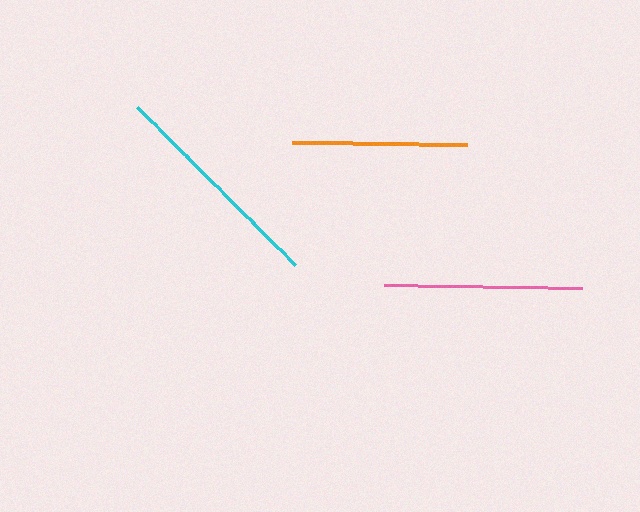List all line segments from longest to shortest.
From longest to shortest: cyan, pink, orange.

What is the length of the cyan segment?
The cyan segment is approximately 224 pixels long.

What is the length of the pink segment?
The pink segment is approximately 198 pixels long.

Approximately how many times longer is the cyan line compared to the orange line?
The cyan line is approximately 1.3 times the length of the orange line.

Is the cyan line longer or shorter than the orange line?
The cyan line is longer than the orange line.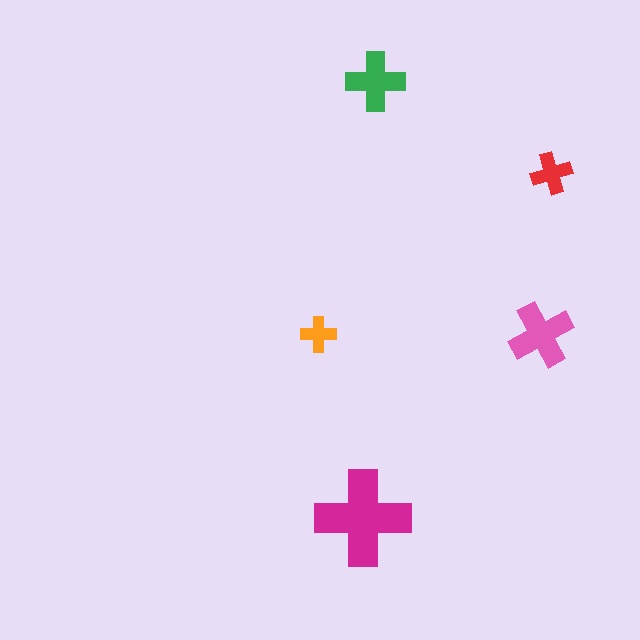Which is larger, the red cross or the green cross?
The green one.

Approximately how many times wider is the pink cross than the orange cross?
About 2 times wider.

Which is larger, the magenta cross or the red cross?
The magenta one.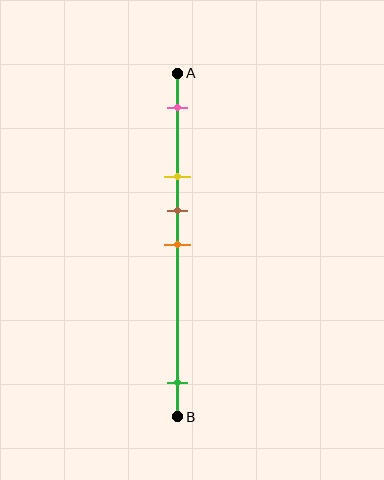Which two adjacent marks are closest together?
The brown and orange marks are the closest adjacent pair.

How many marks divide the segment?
There are 5 marks dividing the segment.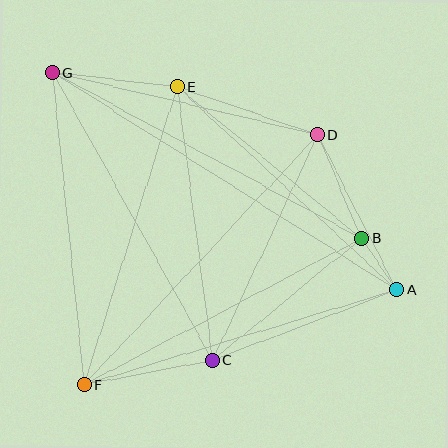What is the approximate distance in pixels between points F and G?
The distance between F and G is approximately 314 pixels.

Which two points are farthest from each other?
Points A and G are farthest from each other.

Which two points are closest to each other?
Points A and B are closest to each other.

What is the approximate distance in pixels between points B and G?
The distance between B and G is approximately 351 pixels.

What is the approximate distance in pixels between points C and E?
The distance between C and E is approximately 276 pixels.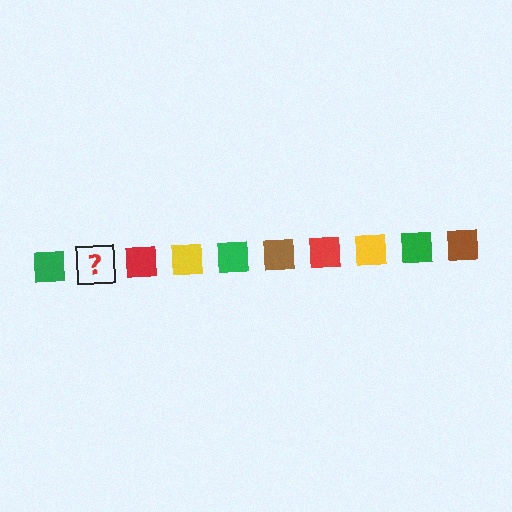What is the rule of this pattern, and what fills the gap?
The rule is that the pattern cycles through green, brown, red, yellow squares. The gap should be filled with a brown square.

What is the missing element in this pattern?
The missing element is a brown square.